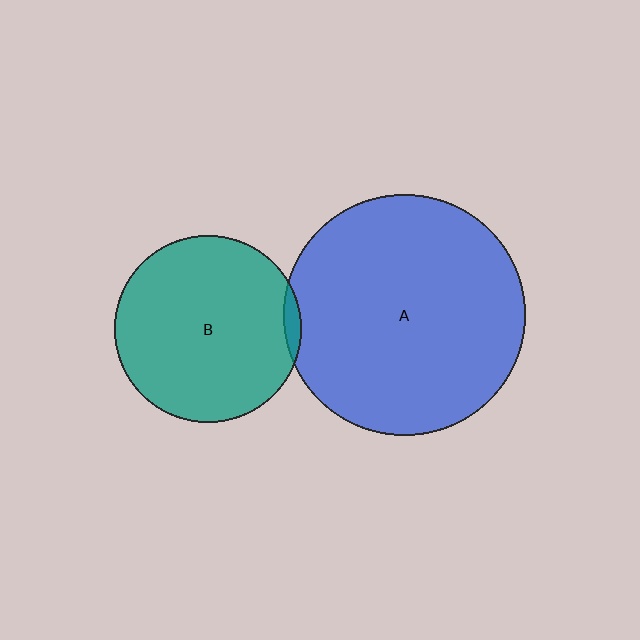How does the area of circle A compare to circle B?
Approximately 1.7 times.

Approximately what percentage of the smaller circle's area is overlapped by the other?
Approximately 5%.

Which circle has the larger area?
Circle A (blue).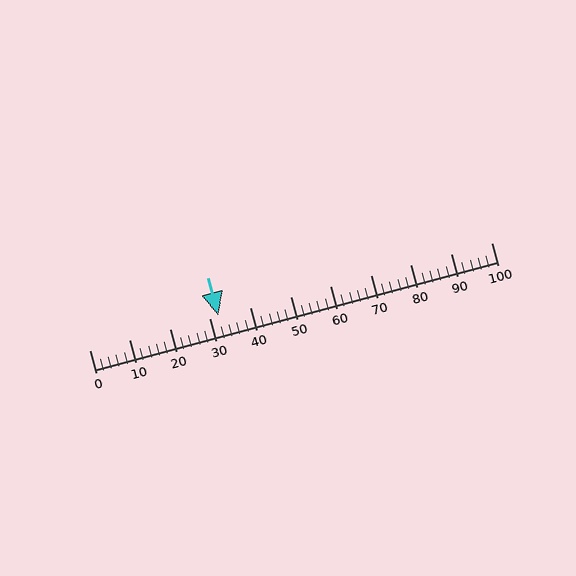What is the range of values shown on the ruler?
The ruler shows values from 0 to 100.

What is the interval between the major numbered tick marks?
The major tick marks are spaced 10 units apart.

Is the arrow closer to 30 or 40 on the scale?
The arrow is closer to 30.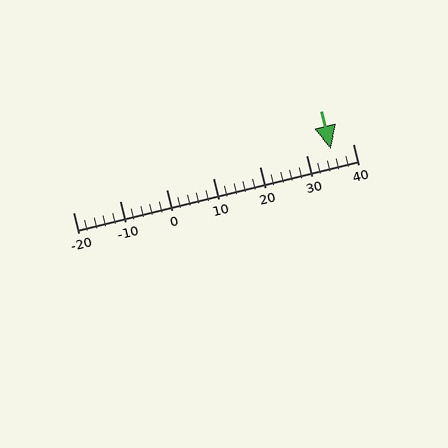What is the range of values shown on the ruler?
The ruler shows values from -20 to 40.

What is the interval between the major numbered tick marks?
The major tick marks are spaced 10 units apart.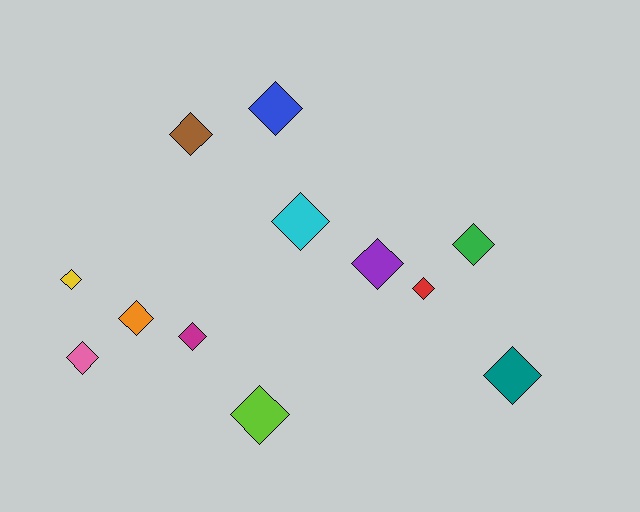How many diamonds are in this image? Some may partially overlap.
There are 12 diamonds.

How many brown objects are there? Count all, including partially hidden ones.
There is 1 brown object.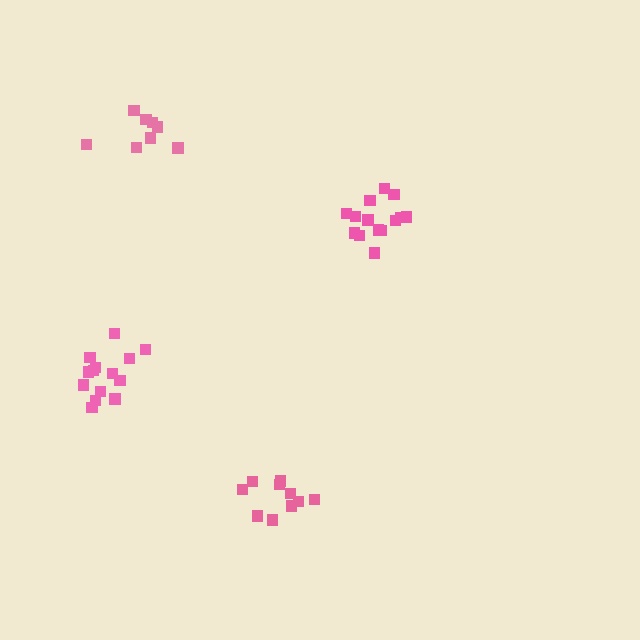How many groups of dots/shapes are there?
There are 4 groups.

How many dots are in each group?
Group 1: 14 dots, Group 2: 10 dots, Group 3: 14 dots, Group 4: 8 dots (46 total).